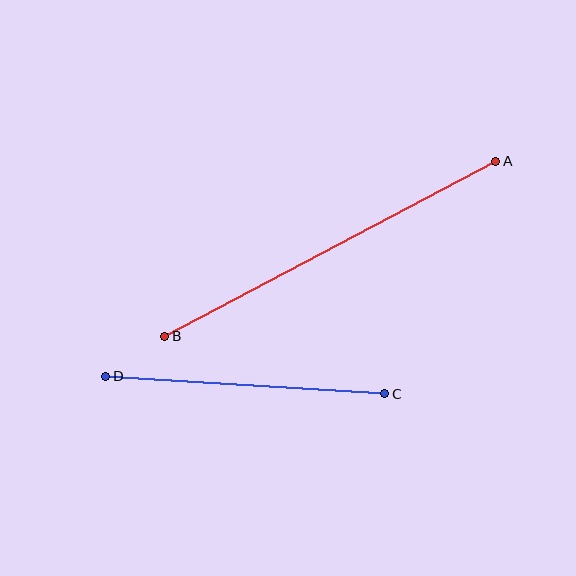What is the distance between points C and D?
The distance is approximately 280 pixels.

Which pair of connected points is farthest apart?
Points A and B are farthest apart.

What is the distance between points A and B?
The distance is approximately 374 pixels.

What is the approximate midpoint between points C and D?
The midpoint is at approximately (245, 385) pixels.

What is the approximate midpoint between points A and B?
The midpoint is at approximately (330, 249) pixels.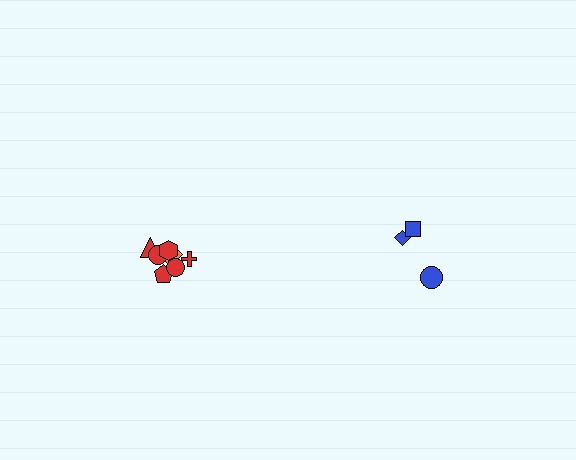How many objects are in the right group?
There are 3 objects.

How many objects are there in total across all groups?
There are 10 objects.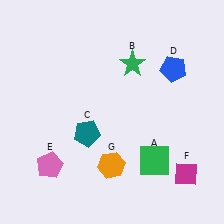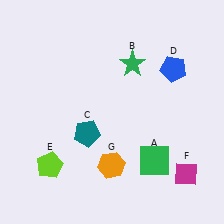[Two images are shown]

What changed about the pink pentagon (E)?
In Image 1, E is pink. In Image 2, it changed to lime.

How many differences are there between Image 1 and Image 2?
There is 1 difference between the two images.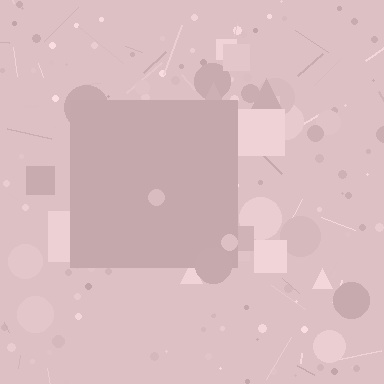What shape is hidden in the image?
A square is hidden in the image.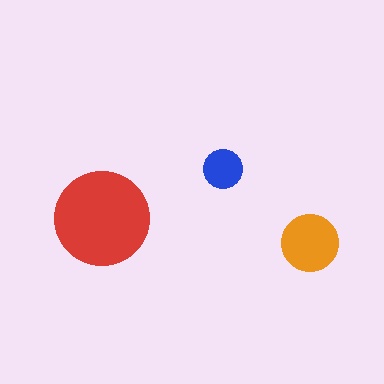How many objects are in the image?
There are 3 objects in the image.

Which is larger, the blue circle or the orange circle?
The orange one.